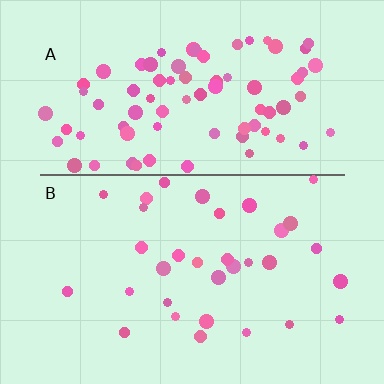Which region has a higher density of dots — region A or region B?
A (the top).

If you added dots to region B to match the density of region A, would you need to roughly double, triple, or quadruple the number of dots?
Approximately double.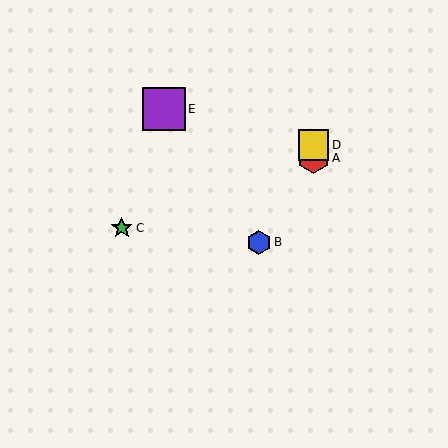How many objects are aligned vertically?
2 objects (A, D) are aligned vertically.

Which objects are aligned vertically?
Objects A, D are aligned vertically.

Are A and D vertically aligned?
Yes, both are at x≈314.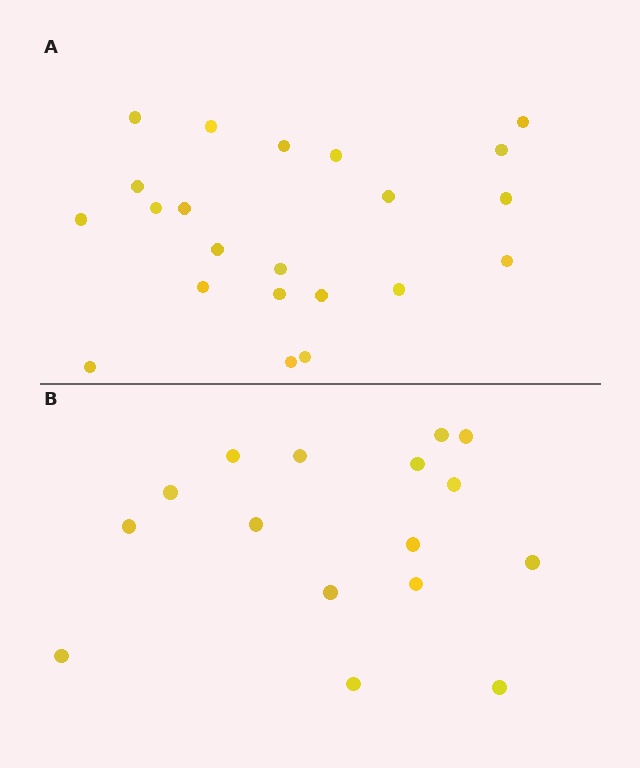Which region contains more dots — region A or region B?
Region A (the top region) has more dots.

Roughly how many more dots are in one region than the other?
Region A has about 6 more dots than region B.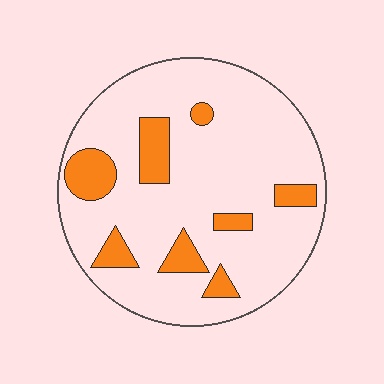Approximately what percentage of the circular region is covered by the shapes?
Approximately 15%.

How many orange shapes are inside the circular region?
8.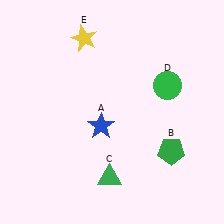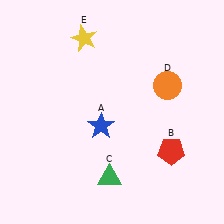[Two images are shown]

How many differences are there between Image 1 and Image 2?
There are 2 differences between the two images.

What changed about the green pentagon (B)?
In Image 1, B is green. In Image 2, it changed to red.